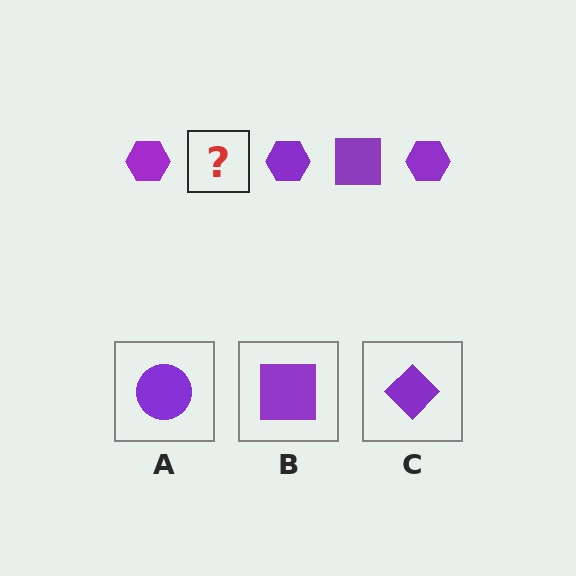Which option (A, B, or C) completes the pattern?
B.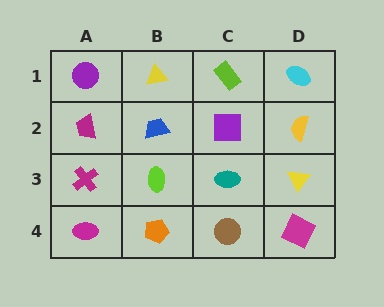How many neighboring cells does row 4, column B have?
3.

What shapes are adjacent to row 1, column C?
A purple square (row 2, column C), a yellow triangle (row 1, column B), a cyan ellipse (row 1, column D).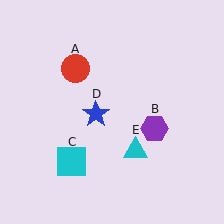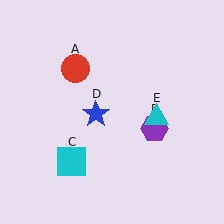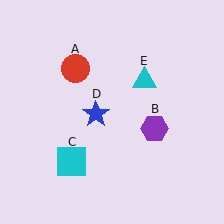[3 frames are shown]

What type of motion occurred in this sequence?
The cyan triangle (object E) rotated counterclockwise around the center of the scene.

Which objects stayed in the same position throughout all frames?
Red circle (object A) and purple hexagon (object B) and cyan square (object C) and blue star (object D) remained stationary.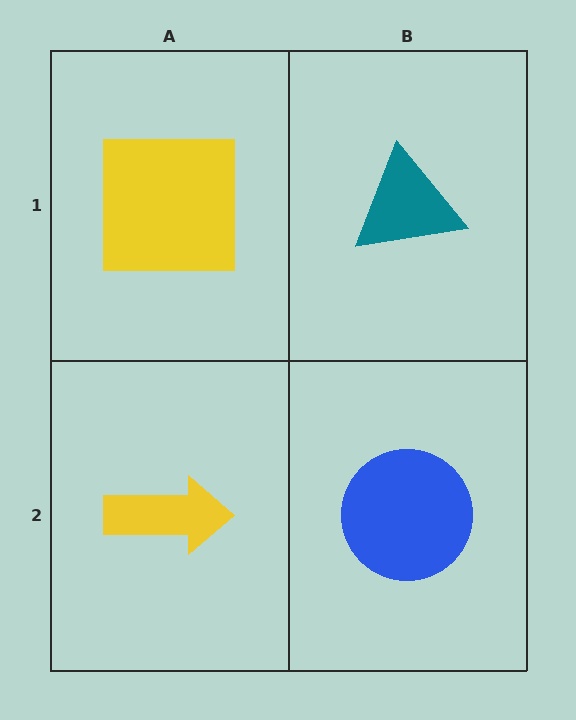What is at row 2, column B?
A blue circle.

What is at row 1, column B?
A teal triangle.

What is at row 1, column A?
A yellow square.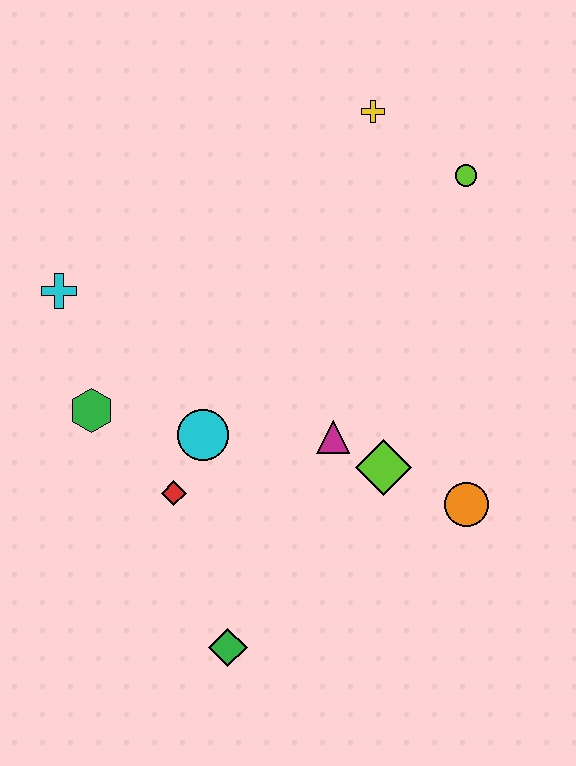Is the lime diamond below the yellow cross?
Yes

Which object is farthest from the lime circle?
The green diamond is farthest from the lime circle.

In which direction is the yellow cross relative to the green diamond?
The yellow cross is above the green diamond.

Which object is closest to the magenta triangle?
The lime diamond is closest to the magenta triangle.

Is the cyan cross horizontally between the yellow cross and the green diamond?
No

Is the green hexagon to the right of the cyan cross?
Yes